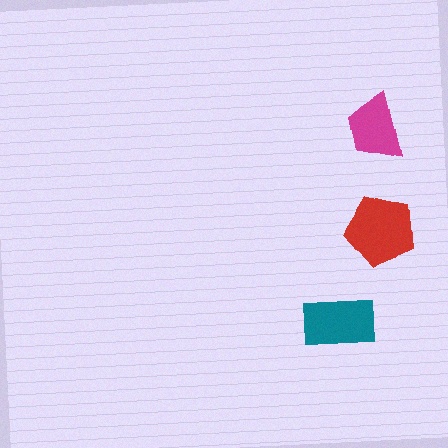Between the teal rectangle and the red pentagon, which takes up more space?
The red pentagon.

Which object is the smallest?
The magenta trapezoid.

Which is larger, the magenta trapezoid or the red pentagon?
The red pentagon.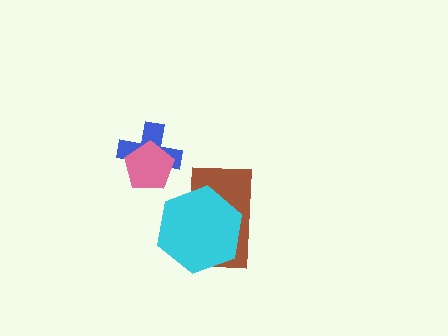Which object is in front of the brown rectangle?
The cyan hexagon is in front of the brown rectangle.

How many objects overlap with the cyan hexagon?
1 object overlaps with the cyan hexagon.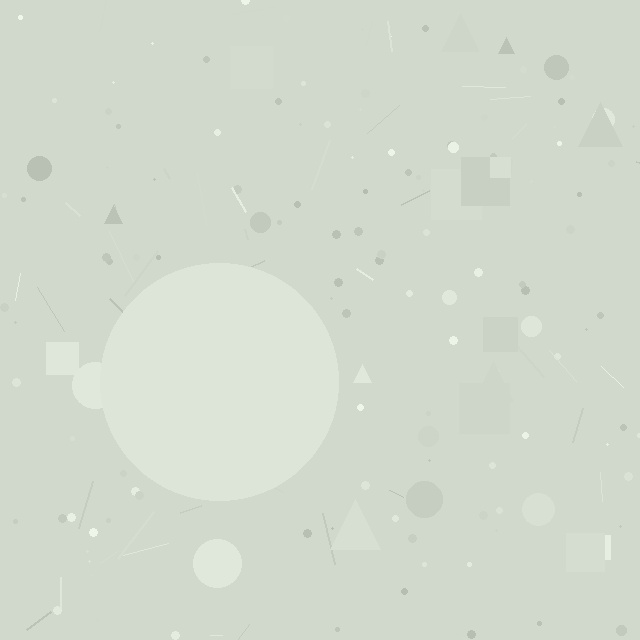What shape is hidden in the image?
A circle is hidden in the image.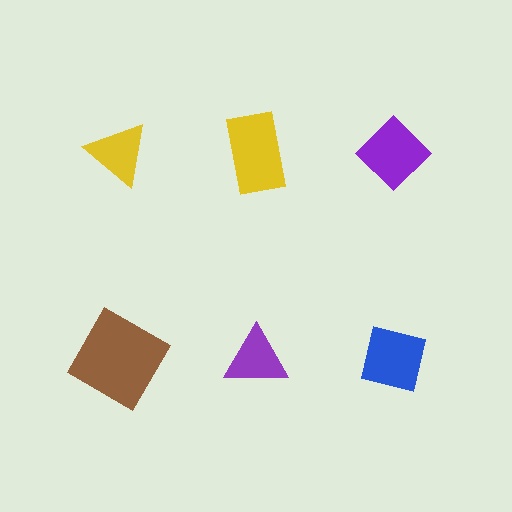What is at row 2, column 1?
A brown square.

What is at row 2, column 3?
A blue square.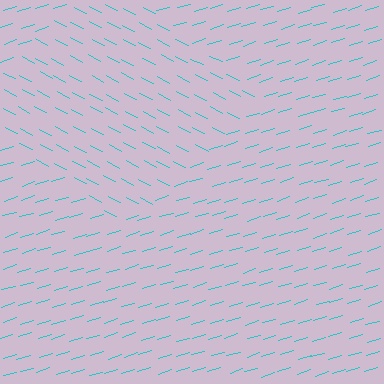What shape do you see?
I see a diamond.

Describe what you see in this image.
The image is filled with small cyan line segments. A diamond region in the image has lines oriented differently from the surrounding lines, creating a visible texture boundary.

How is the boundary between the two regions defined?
The boundary is defined purely by a change in line orientation (approximately 45 degrees difference). All lines are the same color and thickness.